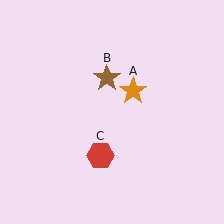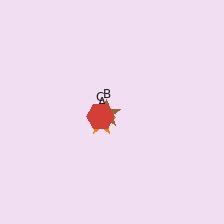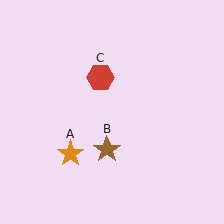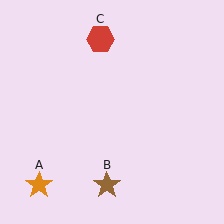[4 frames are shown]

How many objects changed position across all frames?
3 objects changed position: orange star (object A), brown star (object B), red hexagon (object C).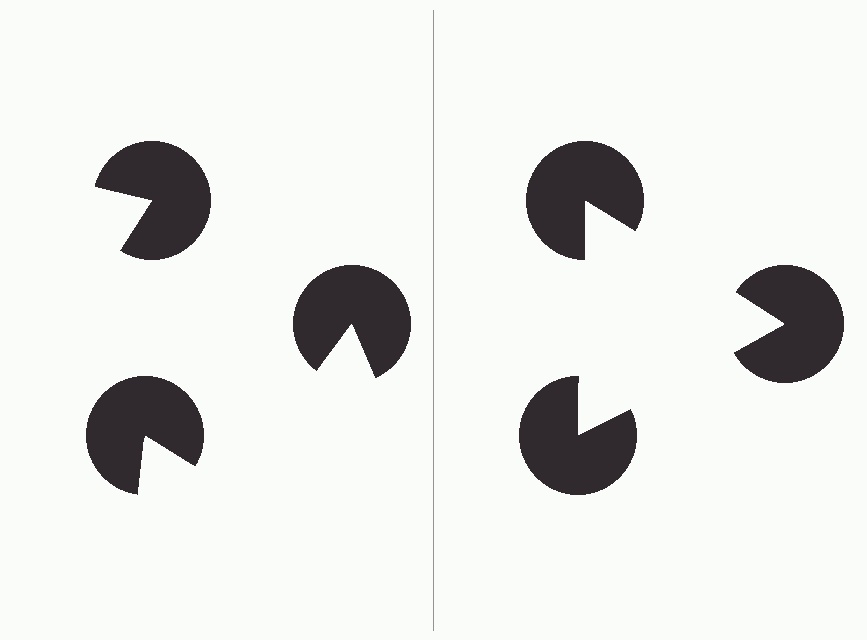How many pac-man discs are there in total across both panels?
6 — 3 on each side.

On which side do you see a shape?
An illusory triangle appears on the right side. On the left side the wedge cuts are rotated, so no coherent shape forms.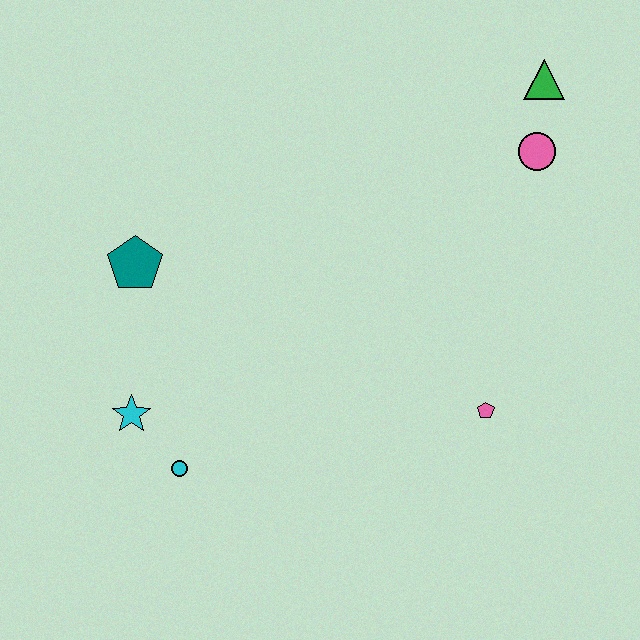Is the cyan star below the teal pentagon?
Yes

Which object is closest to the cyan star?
The cyan circle is closest to the cyan star.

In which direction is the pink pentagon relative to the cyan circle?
The pink pentagon is to the right of the cyan circle.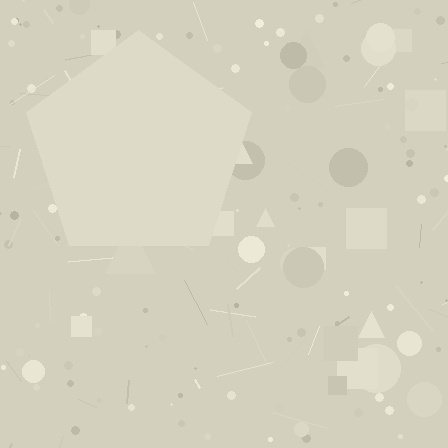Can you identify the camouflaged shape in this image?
The camouflaged shape is a pentagon.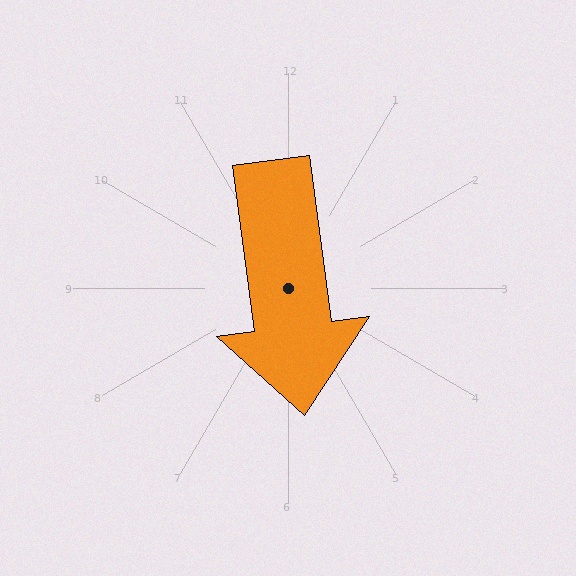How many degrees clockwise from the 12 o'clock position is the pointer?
Approximately 173 degrees.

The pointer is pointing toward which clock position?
Roughly 6 o'clock.